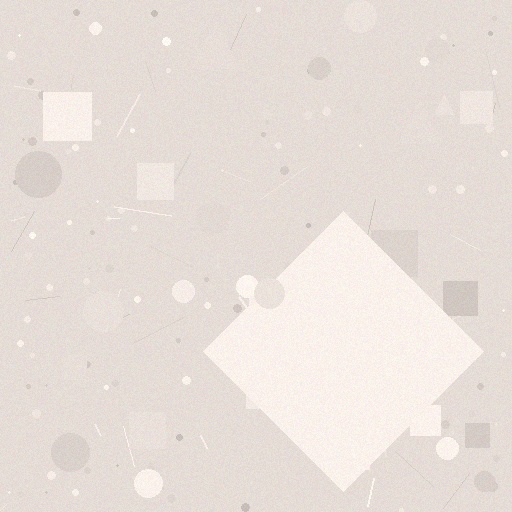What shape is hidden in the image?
A diamond is hidden in the image.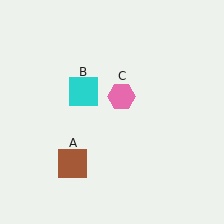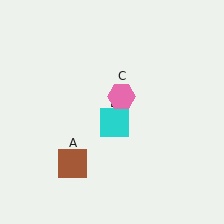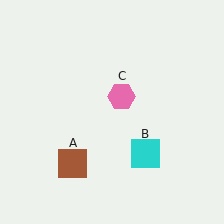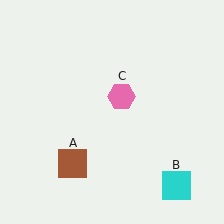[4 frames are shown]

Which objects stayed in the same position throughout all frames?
Brown square (object A) and pink hexagon (object C) remained stationary.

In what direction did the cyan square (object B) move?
The cyan square (object B) moved down and to the right.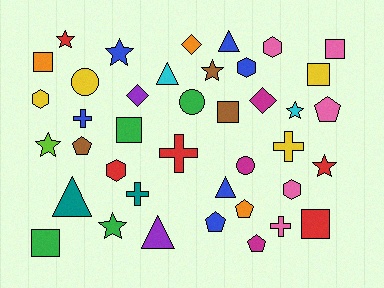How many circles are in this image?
There are 3 circles.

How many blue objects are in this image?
There are 6 blue objects.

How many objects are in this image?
There are 40 objects.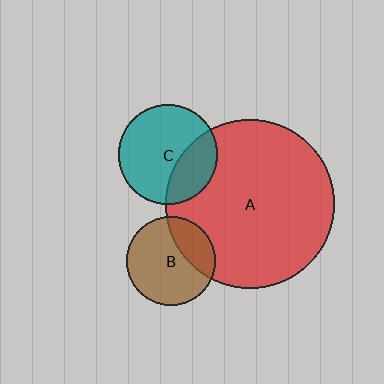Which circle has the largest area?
Circle A (red).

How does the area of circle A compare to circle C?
Approximately 2.9 times.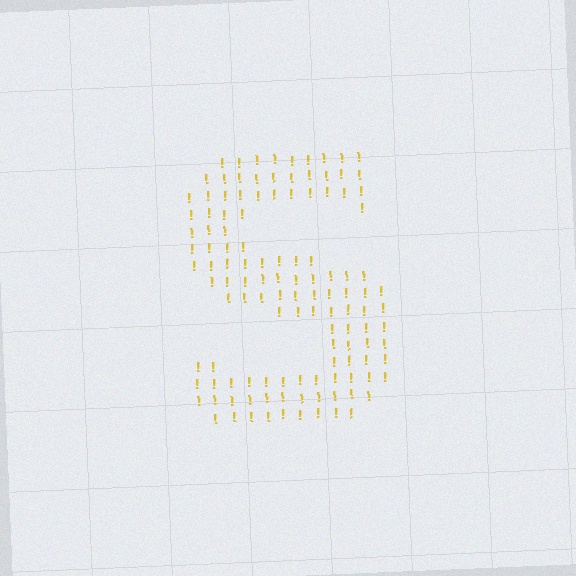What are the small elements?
The small elements are exclamation marks.